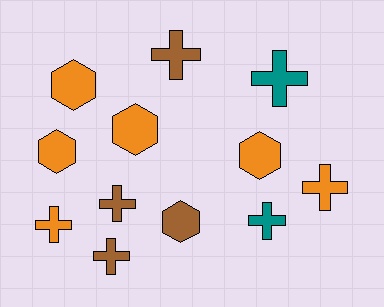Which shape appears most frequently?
Cross, with 7 objects.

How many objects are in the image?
There are 12 objects.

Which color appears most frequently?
Orange, with 6 objects.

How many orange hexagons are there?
There are 4 orange hexagons.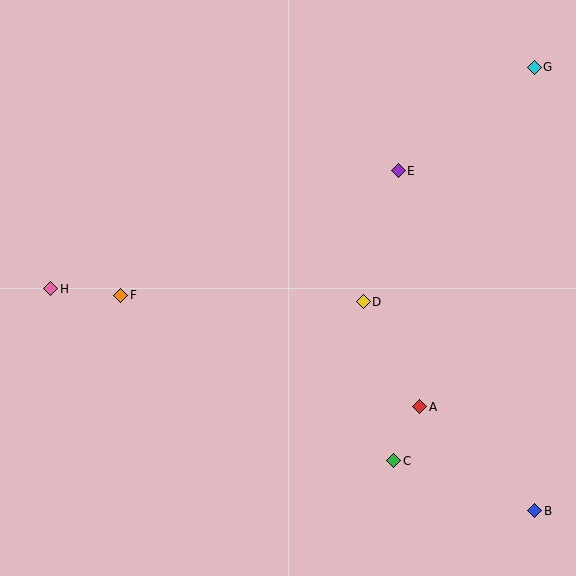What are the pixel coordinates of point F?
Point F is at (121, 295).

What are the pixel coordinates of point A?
Point A is at (420, 407).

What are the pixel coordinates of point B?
Point B is at (535, 511).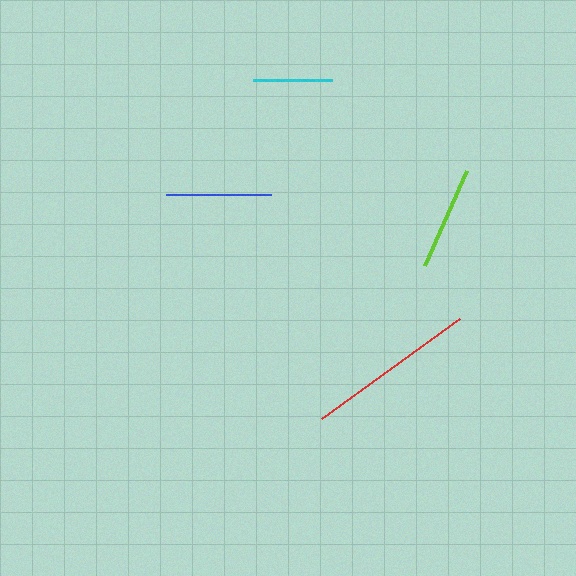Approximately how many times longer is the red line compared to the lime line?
The red line is approximately 1.6 times the length of the lime line.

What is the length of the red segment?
The red segment is approximately 171 pixels long.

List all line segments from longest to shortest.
From longest to shortest: red, blue, lime, cyan.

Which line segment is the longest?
The red line is the longest at approximately 171 pixels.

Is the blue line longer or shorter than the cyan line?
The blue line is longer than the cyan line.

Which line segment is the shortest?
The cyan line is the shortest at approximately 80 pixels.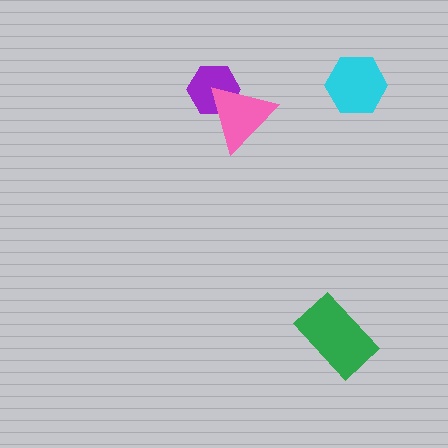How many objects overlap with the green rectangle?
0 objects overlap with the green rectangle.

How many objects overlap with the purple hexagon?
1 object overlaps with the purple hexagon.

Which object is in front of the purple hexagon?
The pink triangle is in front of the purple hexagon.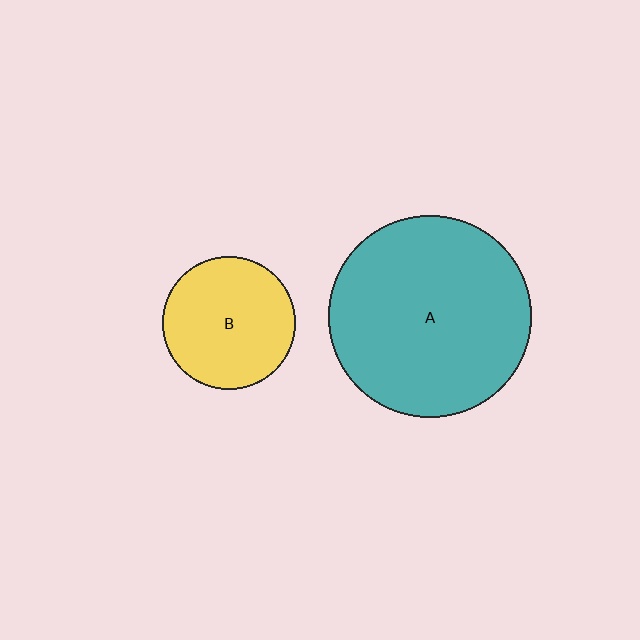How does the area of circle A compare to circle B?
Approximately 2.3 times.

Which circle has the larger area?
Circle A (teal).